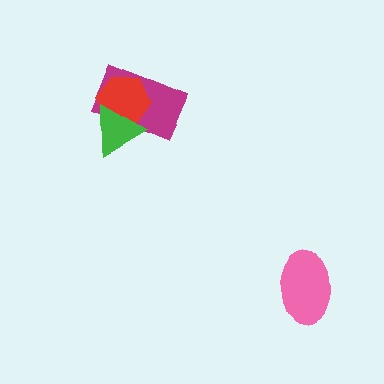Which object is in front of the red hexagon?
The green triangle is in front of the red hexagon.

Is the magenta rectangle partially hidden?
Yes, it is partially covered by another shape.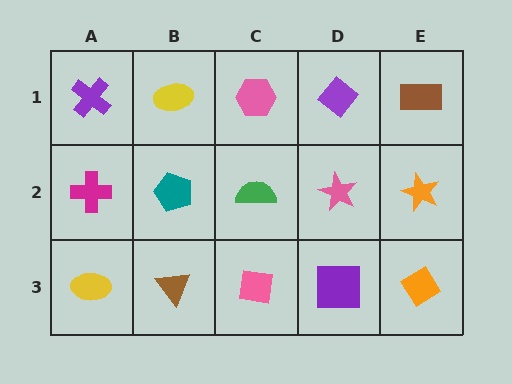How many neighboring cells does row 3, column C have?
3.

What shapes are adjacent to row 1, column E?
An orange star (row 2, column E), a purple diamond (row 1, column D).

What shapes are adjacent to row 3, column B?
A teal pentagon (row 2, column B), a yellow ellipse (row 3, column A), a pink square (row 3, column C).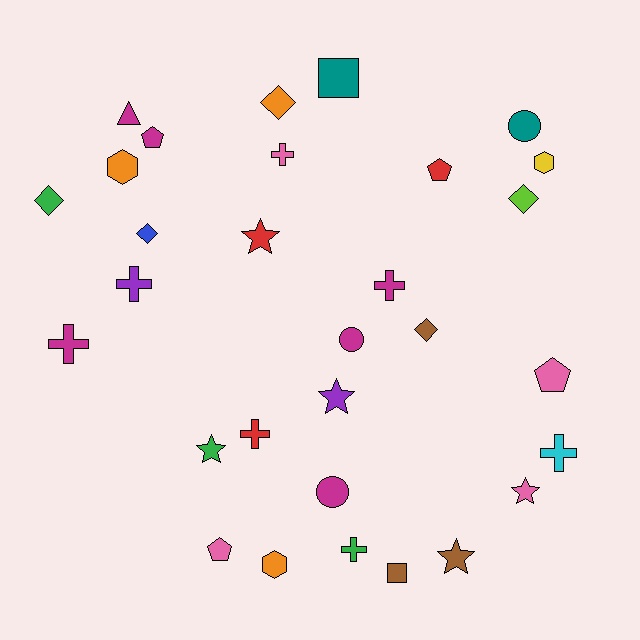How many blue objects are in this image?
There is 1 blue object.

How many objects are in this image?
There are 30 objects.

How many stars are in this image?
There are 5 stars.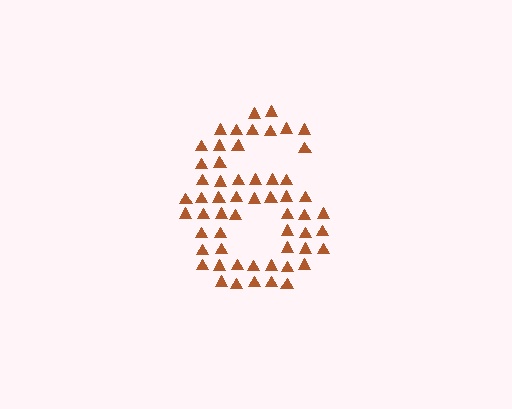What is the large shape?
The large shape is the digit 6.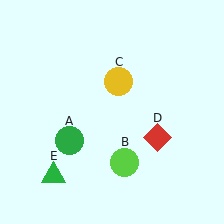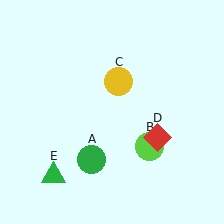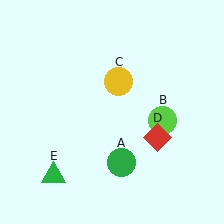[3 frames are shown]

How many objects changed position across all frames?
2 objects changed position: green circle (object A), lime circle (object B).